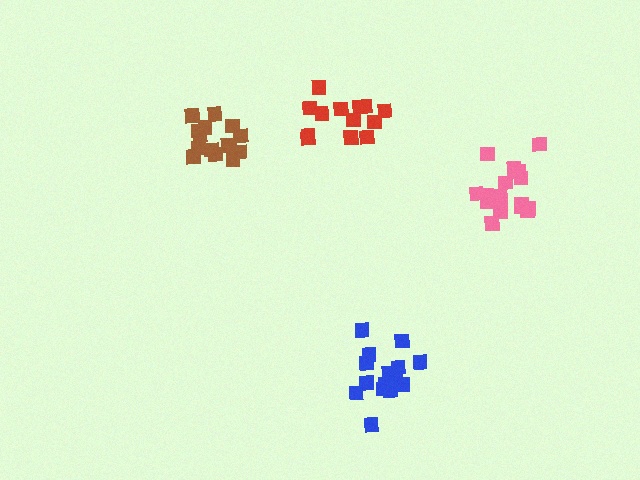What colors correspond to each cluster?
The clusters are colored: brown, red, pink, blue.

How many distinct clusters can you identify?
There are 4 distinct clusters.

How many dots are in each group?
Group 1: 15 dots, Group 2: 14 dots, Group 3: 17 dots, Group 4: 15 dots (61 total).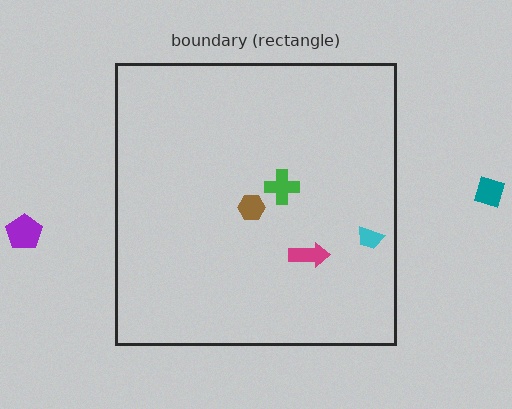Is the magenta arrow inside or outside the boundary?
Inside.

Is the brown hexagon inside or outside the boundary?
Inside.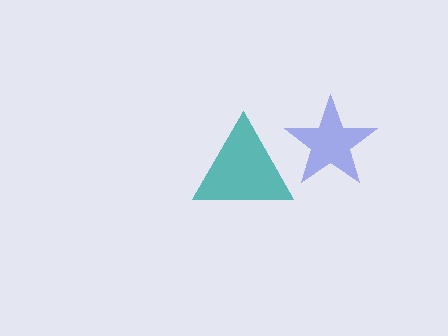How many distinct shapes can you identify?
There are 2 distinct shapes: a blue star, a teal triangle.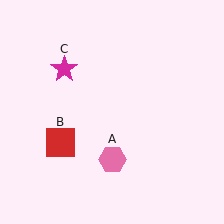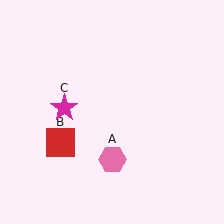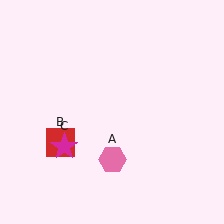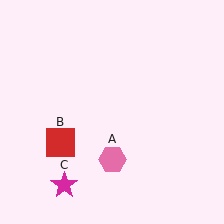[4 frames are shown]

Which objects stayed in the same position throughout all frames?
Pink hexagon (object A) and red square (object B) remained stationary.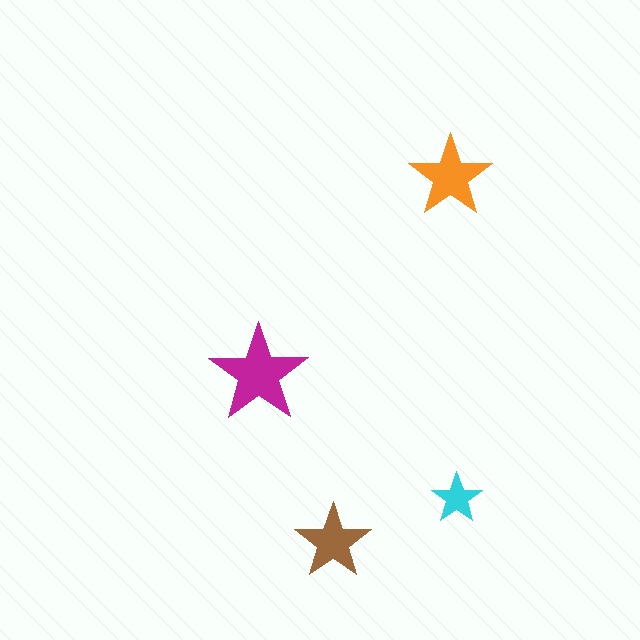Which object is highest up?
The orange star is topmost.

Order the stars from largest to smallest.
the magenta one, the orange one, the brown one, the cyan one.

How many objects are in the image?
There are 4 objects in the image.